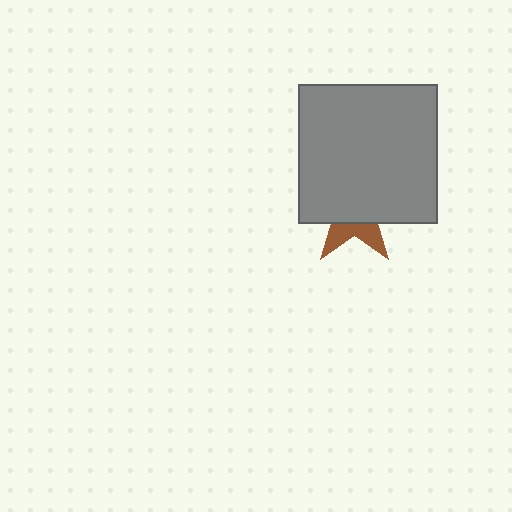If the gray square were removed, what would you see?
You would see the complete brown star.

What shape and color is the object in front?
The object in front is a gray square.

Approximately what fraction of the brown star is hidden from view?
Roughly 68% of the brown star is hidden behind the gray square.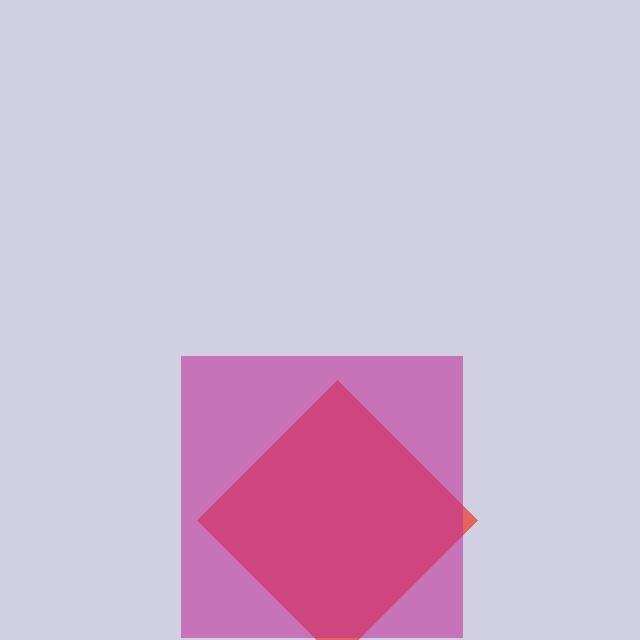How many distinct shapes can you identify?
There are 2 distinct shapes: a red diamond, a magenta square.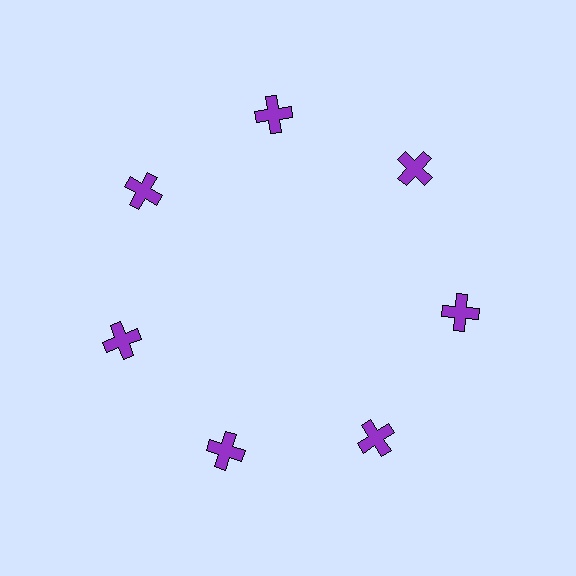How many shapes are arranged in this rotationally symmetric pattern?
There are 7 shapes, arranged in 7 groups of 1.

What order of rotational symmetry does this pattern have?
This pattern has 7-fold rotational symmetry.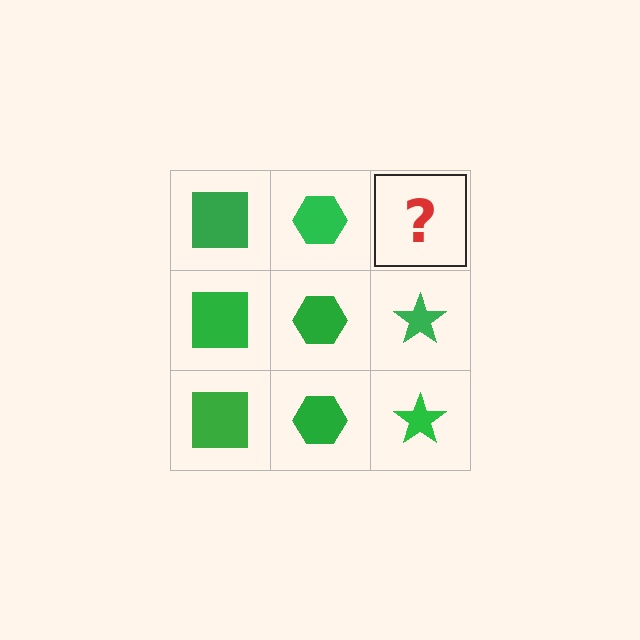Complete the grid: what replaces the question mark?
The question mark should be replaced with a green star.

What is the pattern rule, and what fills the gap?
The rule is that each column has a consistent shape. The gap should be filled with a green star.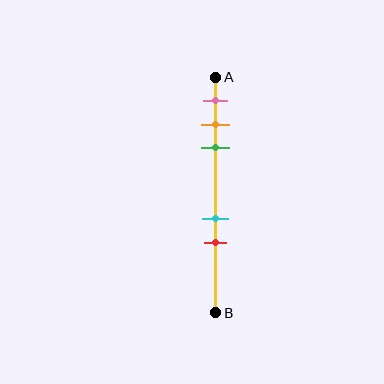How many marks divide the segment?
There are 5 marks dividing the segment.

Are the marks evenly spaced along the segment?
No, the marks are not evenly spaced.